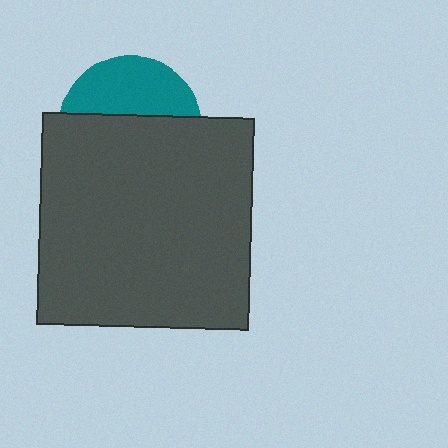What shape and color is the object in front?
The object in front is a dark gray square.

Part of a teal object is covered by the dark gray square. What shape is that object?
It is a circle.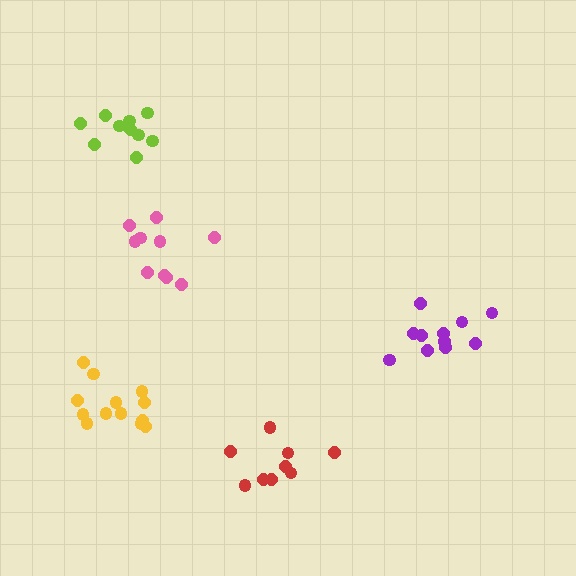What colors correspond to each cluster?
The clusters are colored: lime, purple, red, pink, yellow.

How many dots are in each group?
Group 1: 10 dots, Group 2: 11 dots, Group 3: 9 dots, Group 4: 10 dots, Group 5: 13 dots (53 total).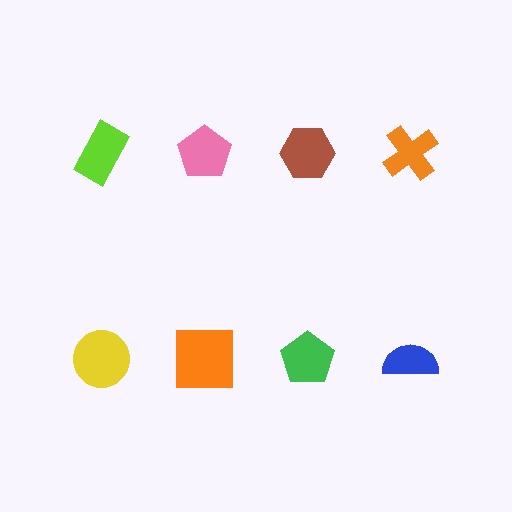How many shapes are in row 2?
4 shapes.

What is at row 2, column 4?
A blue semicircle.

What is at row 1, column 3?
A brown hexagon.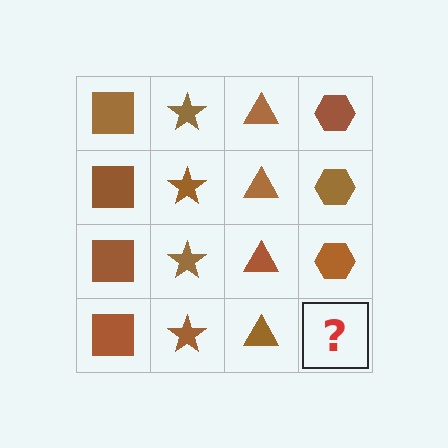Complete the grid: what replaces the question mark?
The question mark should be replaced with a brown hexagon.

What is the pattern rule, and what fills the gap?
The rule is that each column has a consistent shape. The gap should be filled with a brown hexagon.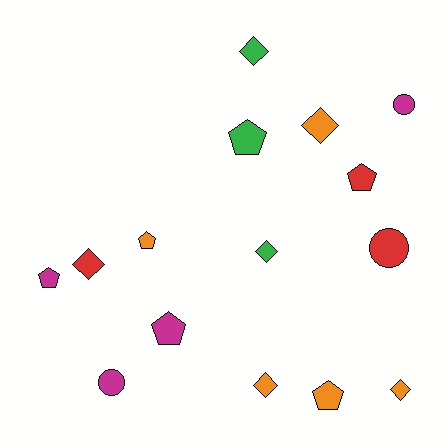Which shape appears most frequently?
Pentagon, with 6 objects.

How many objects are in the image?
There are 15 objects.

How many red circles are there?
There is 1 red circle.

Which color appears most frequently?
Orange, with 5 objects.